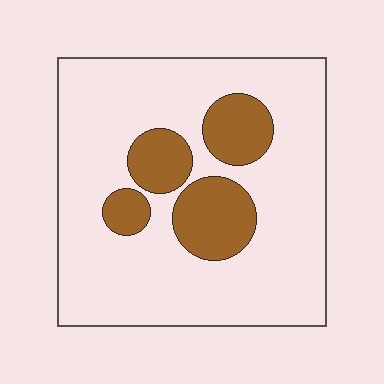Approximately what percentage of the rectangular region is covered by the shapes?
Approximately 20%.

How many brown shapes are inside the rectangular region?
4.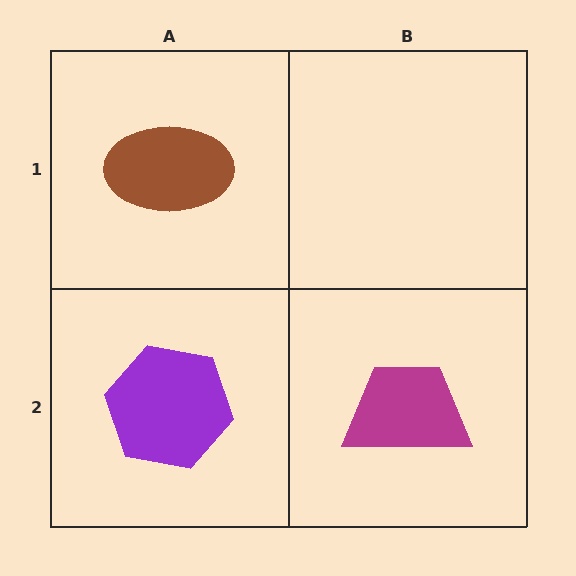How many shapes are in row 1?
1 shape.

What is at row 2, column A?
A purple hexagon.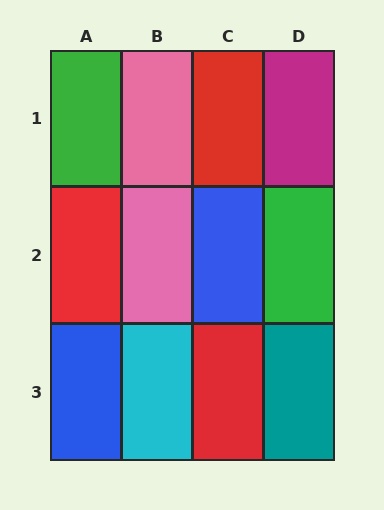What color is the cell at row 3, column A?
Blue.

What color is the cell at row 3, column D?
Teal.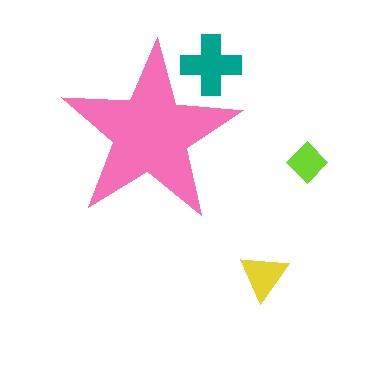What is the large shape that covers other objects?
A pink star.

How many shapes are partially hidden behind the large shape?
1 shape is partially hidden.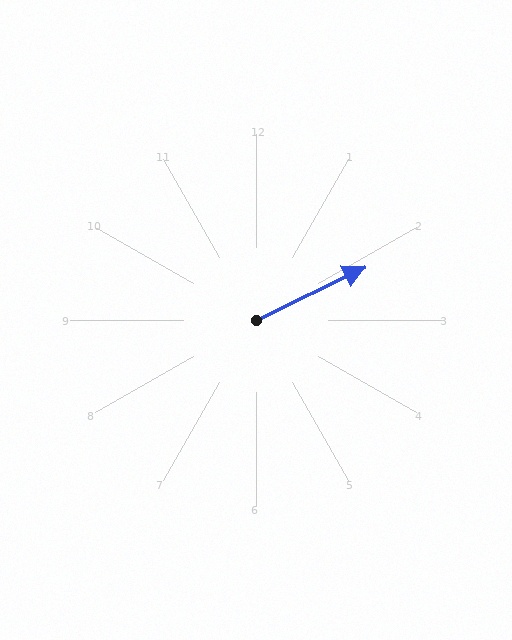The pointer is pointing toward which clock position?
Roughly 2 o'clock.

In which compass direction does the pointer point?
Northeast.